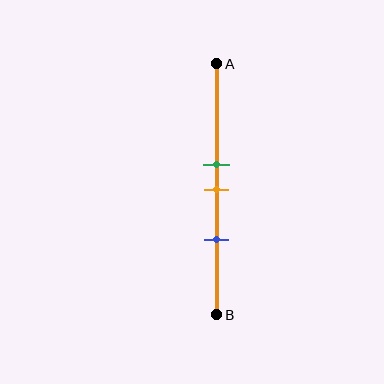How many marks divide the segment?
There are 3 marks dividing the segment.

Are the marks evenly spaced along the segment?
Yes, the marks are approximately evenly spaced.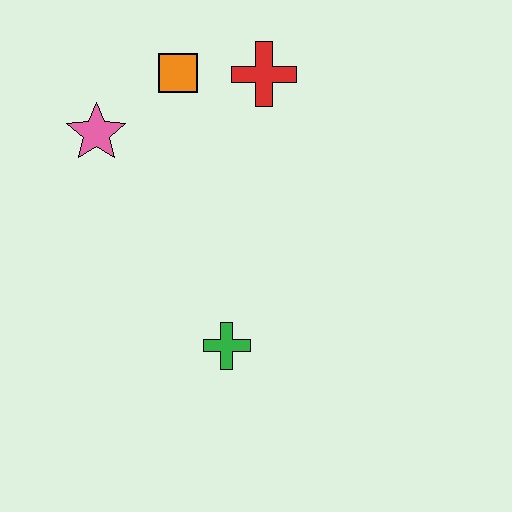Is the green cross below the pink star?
Yes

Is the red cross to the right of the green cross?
Yes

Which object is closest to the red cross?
The orange square is closest to the red cross.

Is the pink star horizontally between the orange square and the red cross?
No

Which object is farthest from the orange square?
The green cross is farthest from the orange square.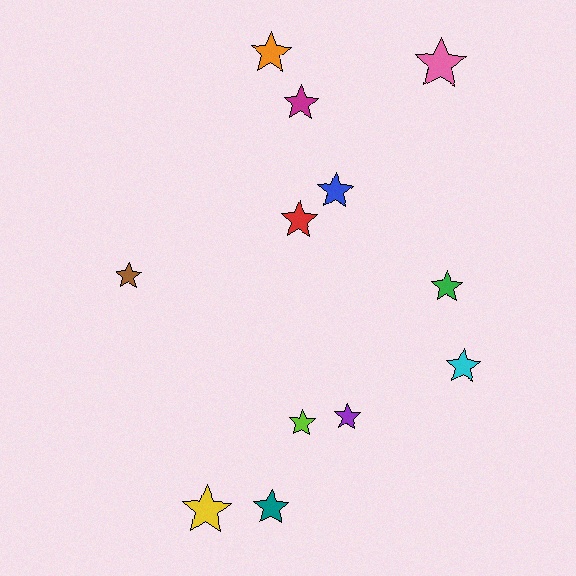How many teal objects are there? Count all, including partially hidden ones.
There is 1 teal object.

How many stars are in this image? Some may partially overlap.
There are 12 stars.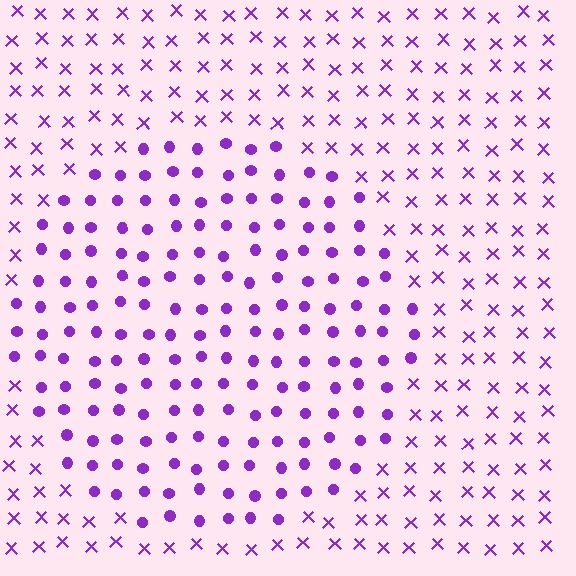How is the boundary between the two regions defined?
The boundary is defined by a change in element shape: circles inside vs. X marks outside. All elements share the same color and spacing.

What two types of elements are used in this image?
The image uses circles inside the circle region and X marks outside it.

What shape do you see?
I see a circle.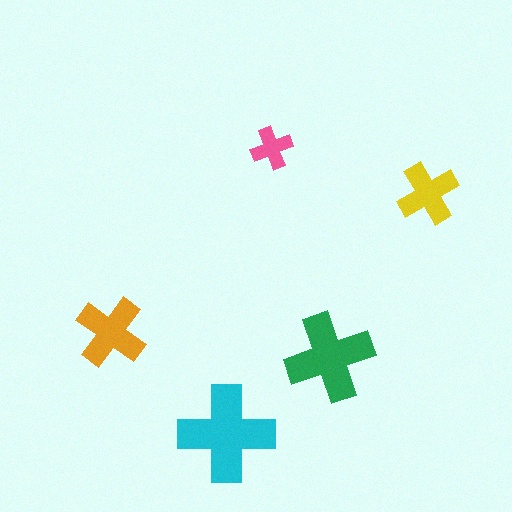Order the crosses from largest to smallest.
the cyan one, the green one, the orange one, the yellow one, the pink one.